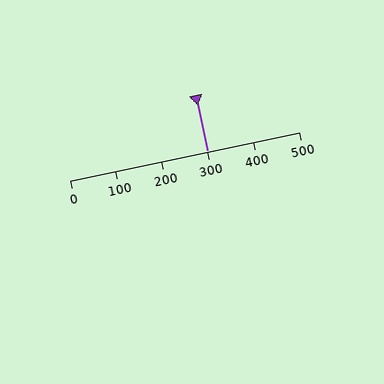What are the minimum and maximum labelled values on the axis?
The axis runs from 0 to 500.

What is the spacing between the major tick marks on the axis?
The major ticks are spaced 100 apart.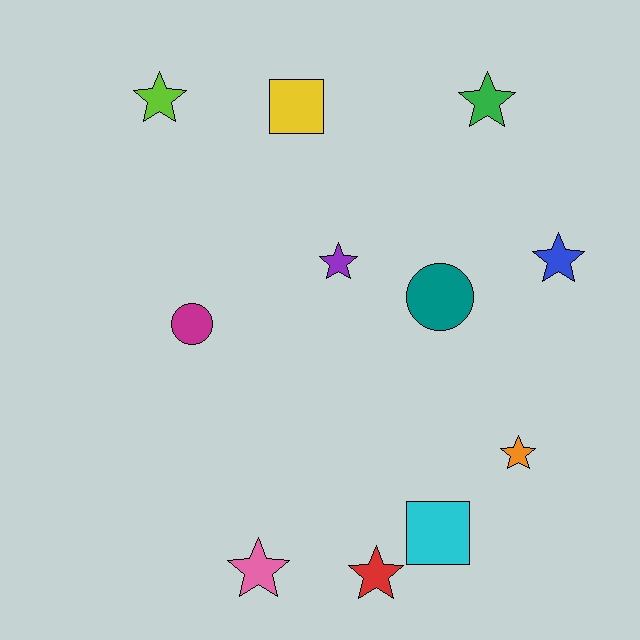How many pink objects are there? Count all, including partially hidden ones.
There is 1 pink object.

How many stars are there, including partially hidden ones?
There are 7 stars.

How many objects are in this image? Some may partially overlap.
There are 11 objects.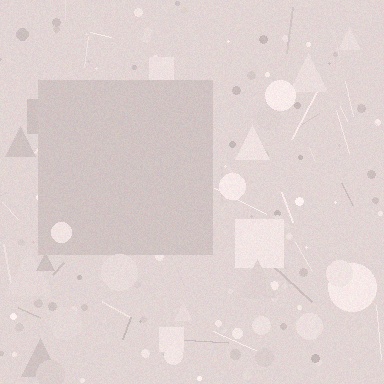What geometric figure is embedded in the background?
A square is embedded in the background.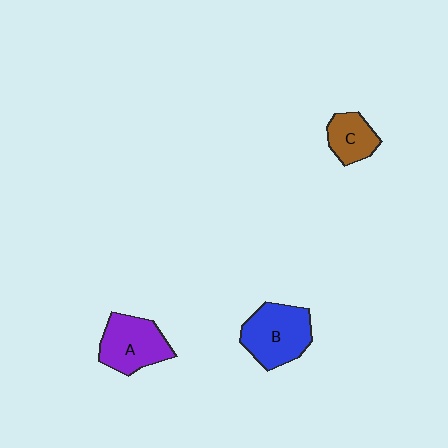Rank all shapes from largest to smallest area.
From largest to smallest: B (blue), A (purple), C (brown).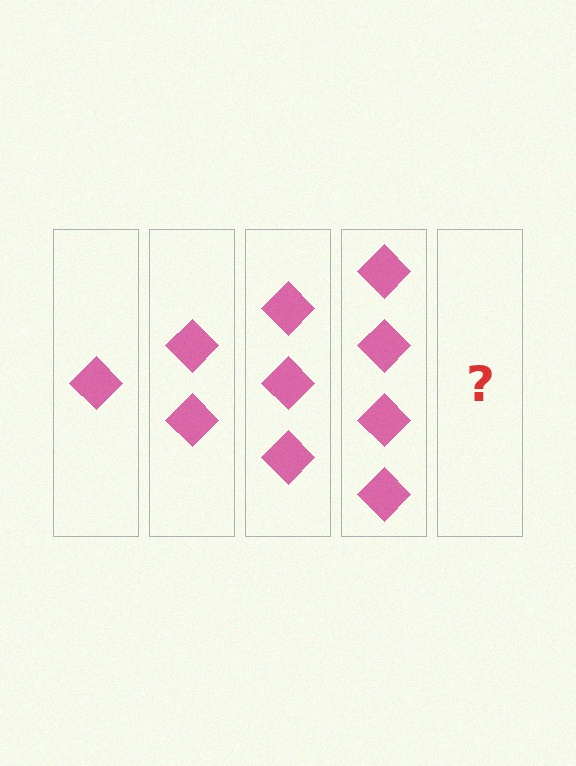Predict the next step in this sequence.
The next step is 5 diamonds.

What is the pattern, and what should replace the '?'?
The pattern is that each step adds one more diamond. The '?' should be 5 diamonds.